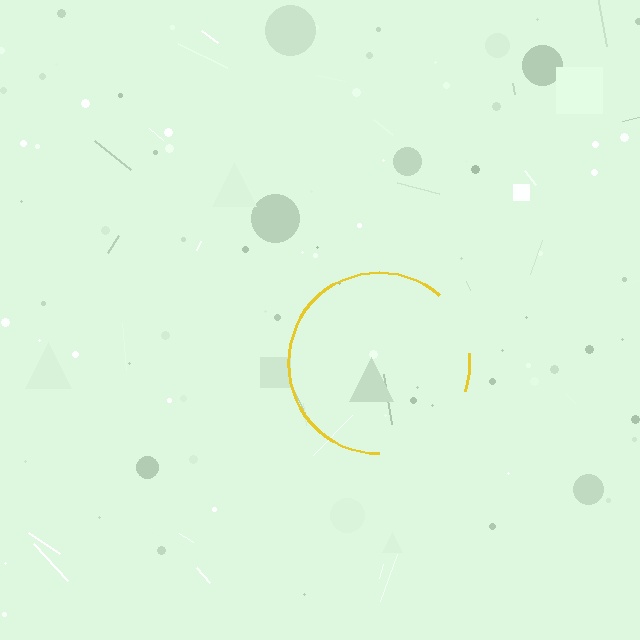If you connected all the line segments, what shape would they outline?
They would outline a circle.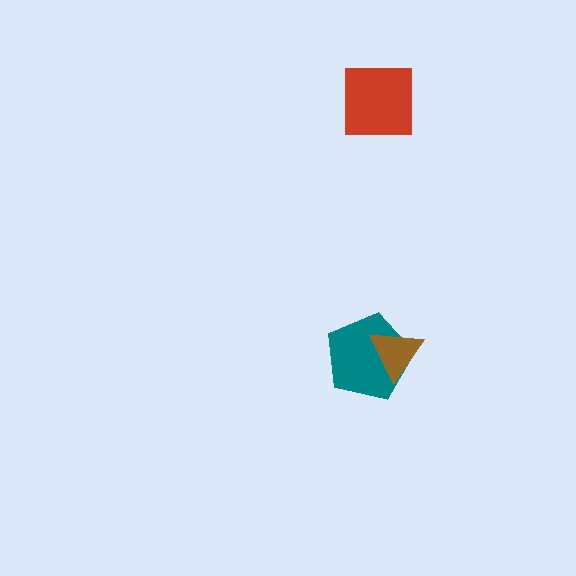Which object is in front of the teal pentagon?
The brown triangle is in front of the teal pentagon.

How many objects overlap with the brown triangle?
1 object overlaps with the brown triangle.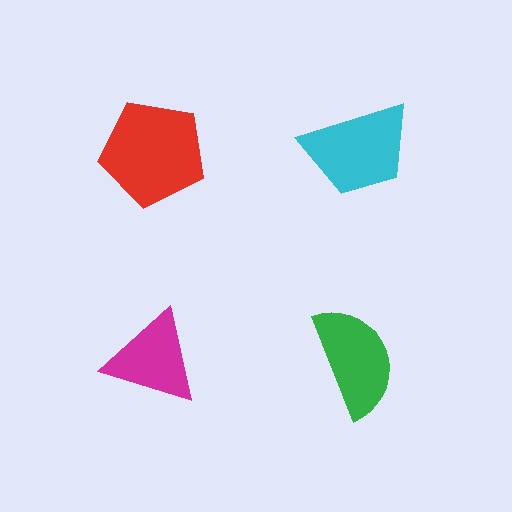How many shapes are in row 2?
2 shapes.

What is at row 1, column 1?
A red pentagon.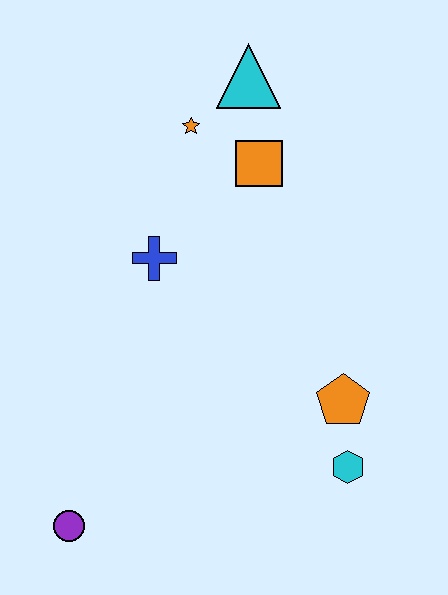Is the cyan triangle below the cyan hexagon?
No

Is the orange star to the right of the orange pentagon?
No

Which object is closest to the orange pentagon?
The cyan hexagon is closest to the orange pentagon.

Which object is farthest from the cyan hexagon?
The cyan triangle is farthest from the cyan hexagon.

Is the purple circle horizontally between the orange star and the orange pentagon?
No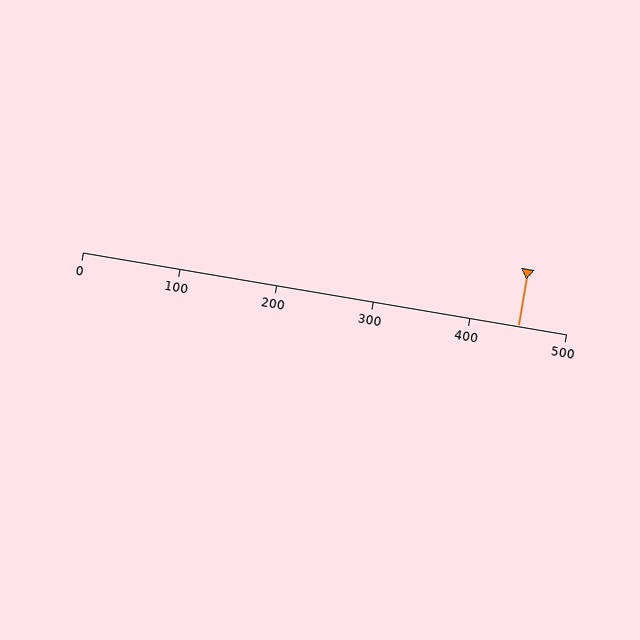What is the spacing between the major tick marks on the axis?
The major ticks are spaced 100 apart.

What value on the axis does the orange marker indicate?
The marker indicates approximately 450.